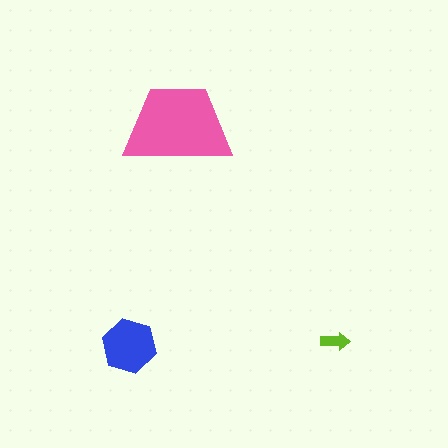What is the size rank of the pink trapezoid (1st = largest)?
1st.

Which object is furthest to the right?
The lime arrow is rightmost.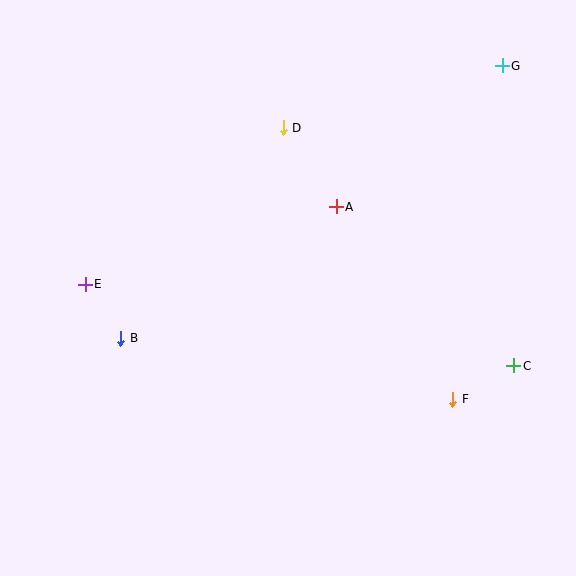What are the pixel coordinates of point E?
Point E is at (85, 284).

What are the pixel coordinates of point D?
Point D is at (283, 128).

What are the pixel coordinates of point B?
Point B is at (121, 338).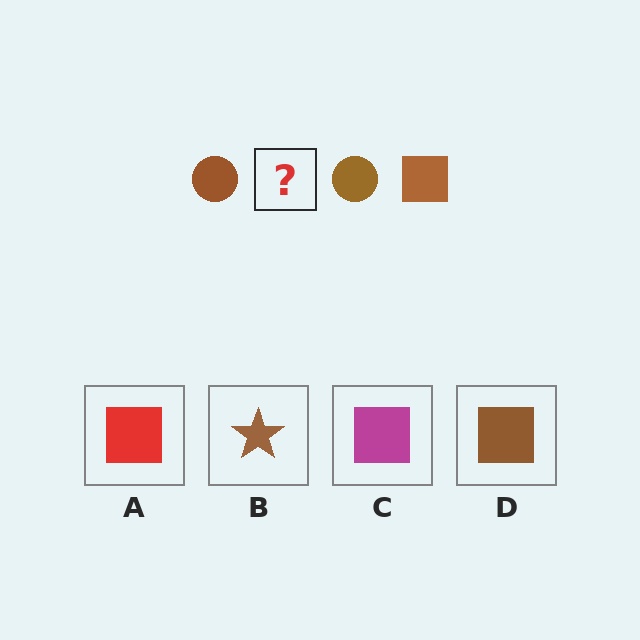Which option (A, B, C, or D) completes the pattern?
D.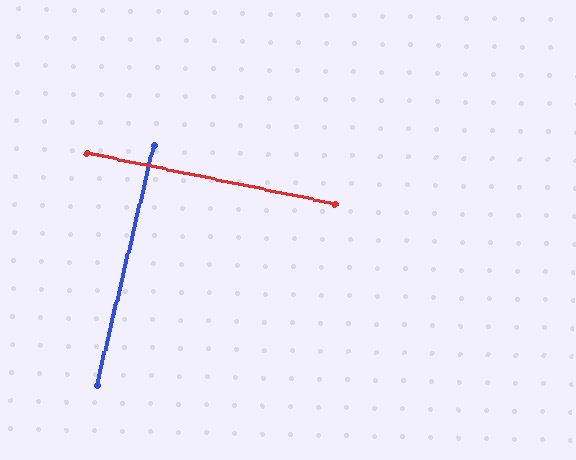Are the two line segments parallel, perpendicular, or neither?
Perpendicular — they meet at approximately 88°.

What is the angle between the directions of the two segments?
Approximately 88 degrees.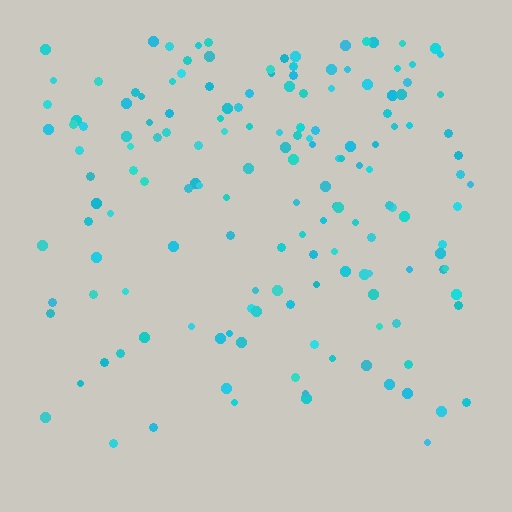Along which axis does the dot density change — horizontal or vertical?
Vertical.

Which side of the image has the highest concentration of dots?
The top.